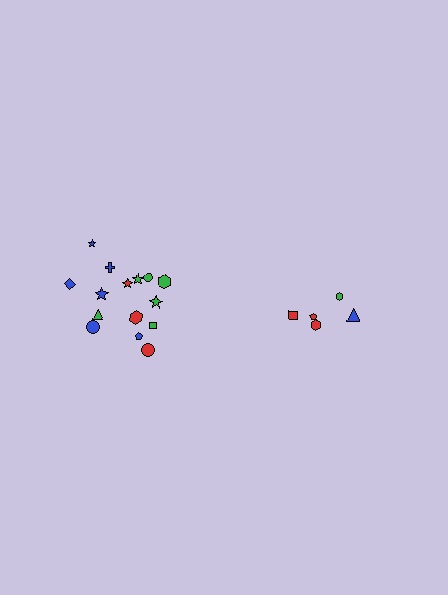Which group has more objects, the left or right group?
The left group.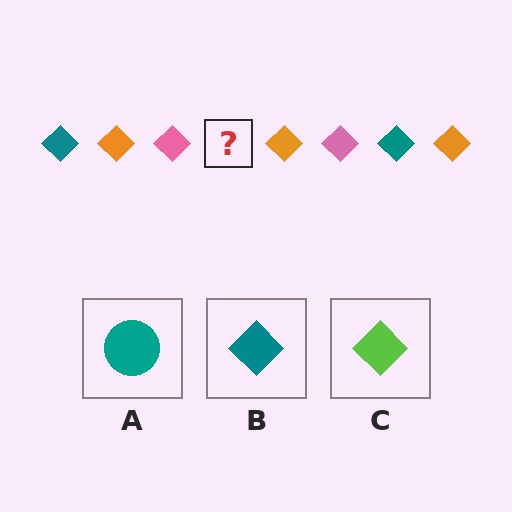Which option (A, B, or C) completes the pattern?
B.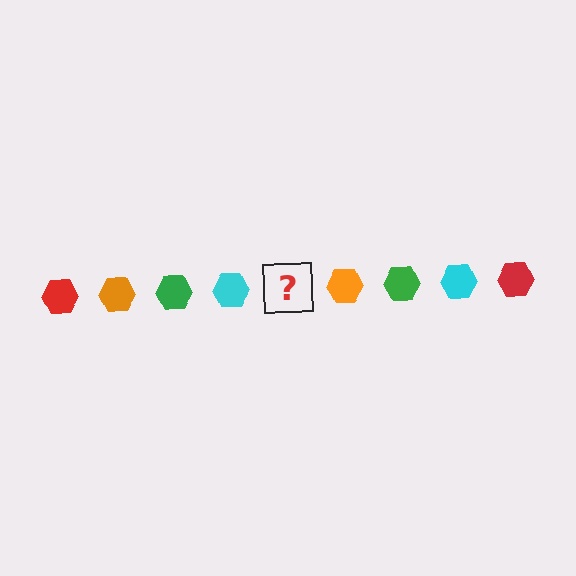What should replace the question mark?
The question mark should be replaced with a red hexagon.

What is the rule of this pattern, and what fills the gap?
The rule is that the pattern cycles through red, orange, green, cyan hexagons. The gap should be filled with a red hexagon.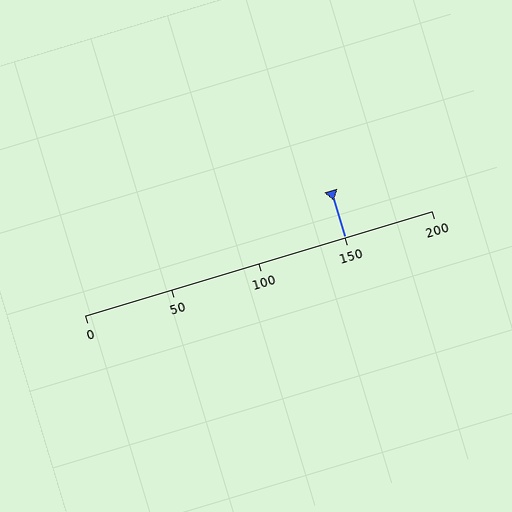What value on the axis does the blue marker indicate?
The marker indicates approximately 150.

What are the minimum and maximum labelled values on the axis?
The axis runs from 0 to 200.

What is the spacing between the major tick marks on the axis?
The major ticks are spaced 50 apart.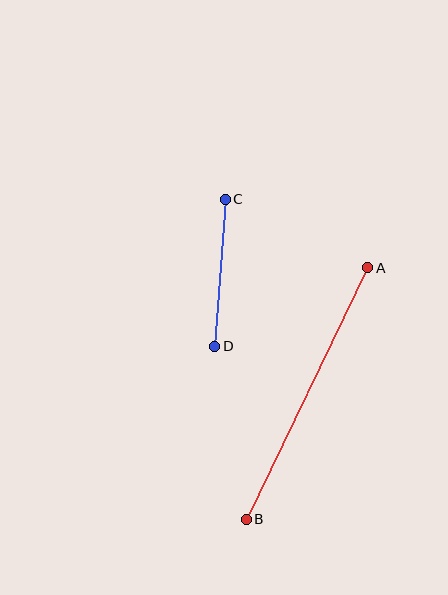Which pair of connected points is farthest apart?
Points A and B are farthest apart.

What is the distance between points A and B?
The distance is approximately 280 pixels.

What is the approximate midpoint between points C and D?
The midpoint is at approximately (220, 273) pixels.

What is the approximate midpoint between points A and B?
The midpoint is at approximately (307, 394) pixels.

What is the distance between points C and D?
The distance is approximately 147 pixels.